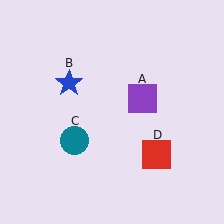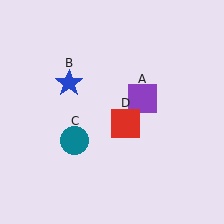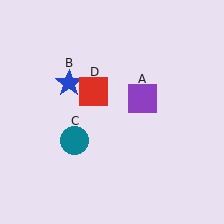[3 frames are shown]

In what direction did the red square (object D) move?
The red square (object D) moved up and to the left.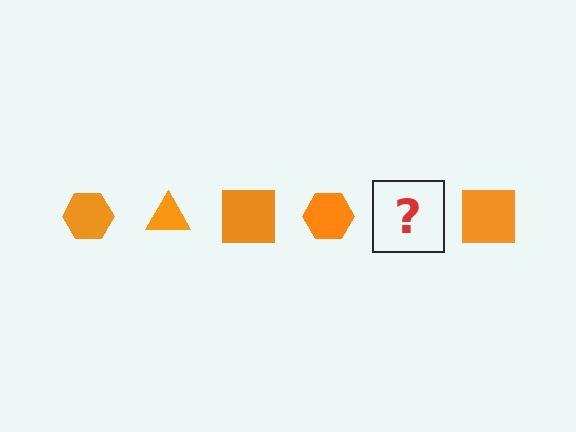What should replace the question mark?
The question mark should be replaced with an orange triangle.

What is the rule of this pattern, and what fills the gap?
The rule is that the pattern cycles through hexagon, triangle, square shapes in orange. The gap should be filled with an orange triangle.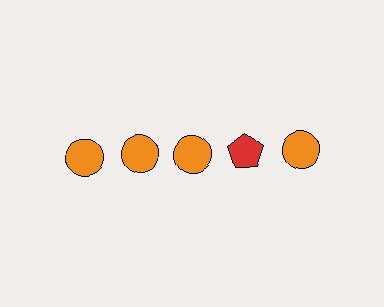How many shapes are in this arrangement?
There are 5 shapes arranged in a grid pattern.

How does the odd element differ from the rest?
It differs in both color (red instead of orange) and shape (pentagon instead of circle).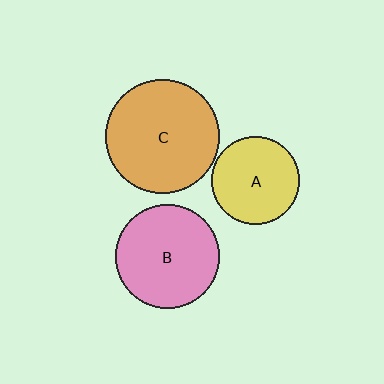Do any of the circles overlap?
No, none of the circles overlap.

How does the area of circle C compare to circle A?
Approximately 1.7 times.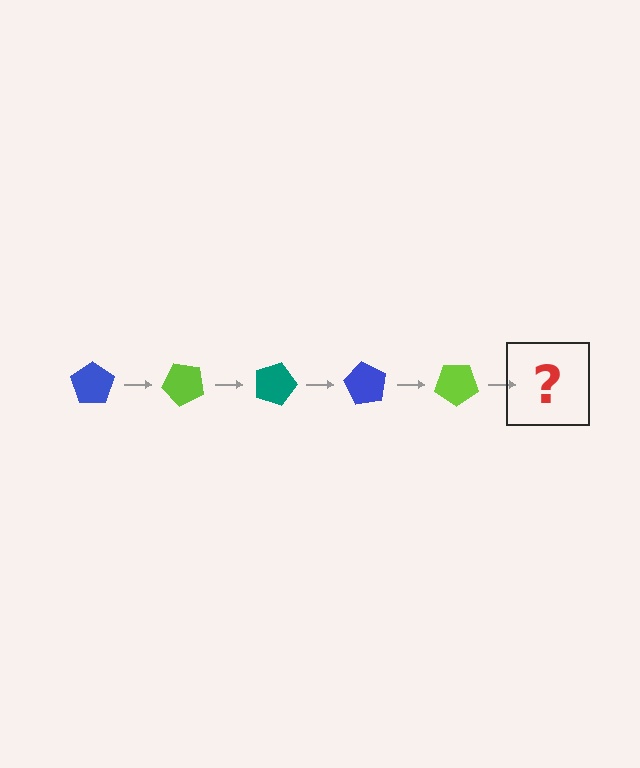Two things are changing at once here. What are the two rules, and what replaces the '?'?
The two rules are that it rotates 45 degrees each step and the color cycles through blue, lime, and teal. The '?' should be a teal pentagon, rotated 225 degrees from the start.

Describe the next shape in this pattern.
It should be a teal pentagon, rotated 225 degrees from the start.